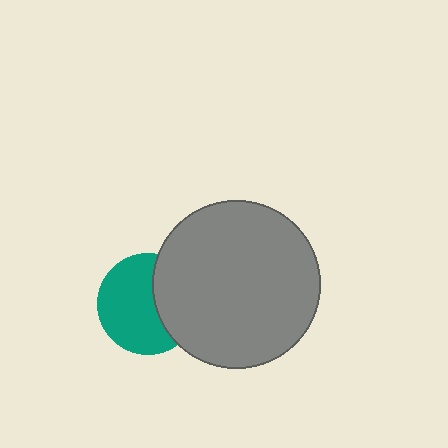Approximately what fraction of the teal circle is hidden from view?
Roughly 36% of the teal circle is hidden behind the gray circle.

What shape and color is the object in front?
The object in front is a gray circle.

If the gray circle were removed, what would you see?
You would see the complete teal circle.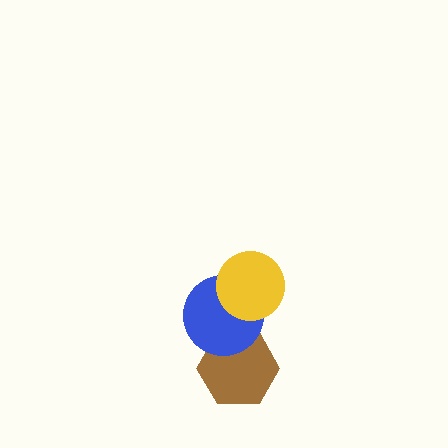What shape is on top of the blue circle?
The yellow circle is on top of the blue circle.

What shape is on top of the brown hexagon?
The blue circle is on top of the brown hexagon.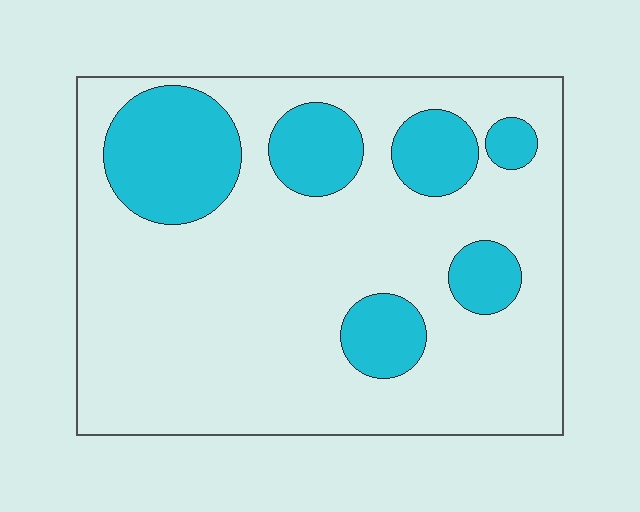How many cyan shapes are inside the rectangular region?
6.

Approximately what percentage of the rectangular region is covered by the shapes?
Approximately 25%.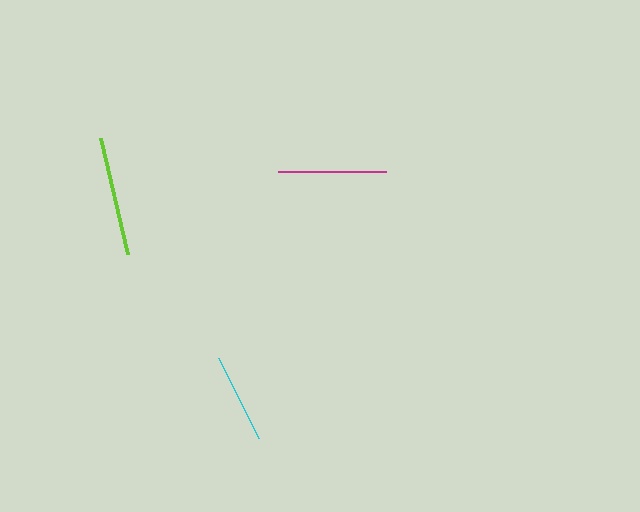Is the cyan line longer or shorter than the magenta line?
The magenta line is longer than the cyan line.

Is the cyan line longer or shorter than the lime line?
The lime line is longer than the cyan line.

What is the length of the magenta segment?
The magenta segment is approximately 108 pixels long.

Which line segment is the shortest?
The cyan line is the shortest at approximately 89 pixels.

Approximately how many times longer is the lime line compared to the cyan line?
The lime line is approximately 1.3 times the length of the cyan line.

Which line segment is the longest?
The lime line is the longest at approximately 119 pixels.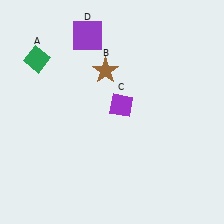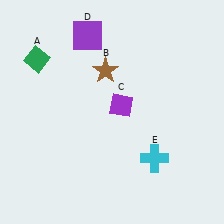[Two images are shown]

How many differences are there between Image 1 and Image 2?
There is 1 difference between the two images.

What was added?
A cyan cross (E) was added in Image 2.